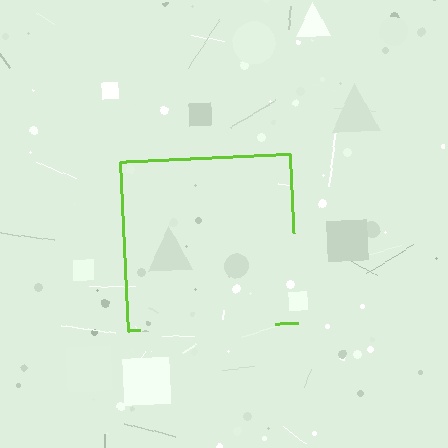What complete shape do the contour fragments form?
The contour fragments form a square.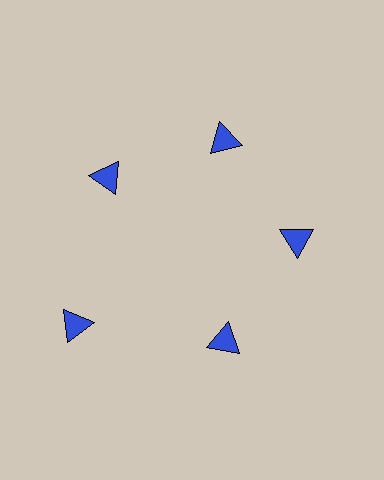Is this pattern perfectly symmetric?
No. The 5 blue triangles are arranged in a ring, but one element near the 8 o'clock position is pushed outward from the center, breaking the 5-fold rotational symmetry.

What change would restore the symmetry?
The symmetry would be restored by moving it inward, back onto the ring so that all 5 triangles sit at equal angles and equal distance from the center.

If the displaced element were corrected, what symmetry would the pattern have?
It would have 5-fold rotational symmetry — the pattern would map onto itself every 72 degrees.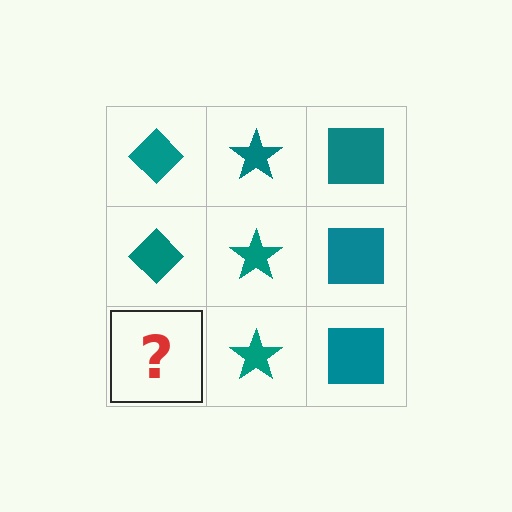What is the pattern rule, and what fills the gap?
The rule is that each column has a consistent shape. The gap should be filled with a teal diamond.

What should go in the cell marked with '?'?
The missing cell should contain a teal diamond.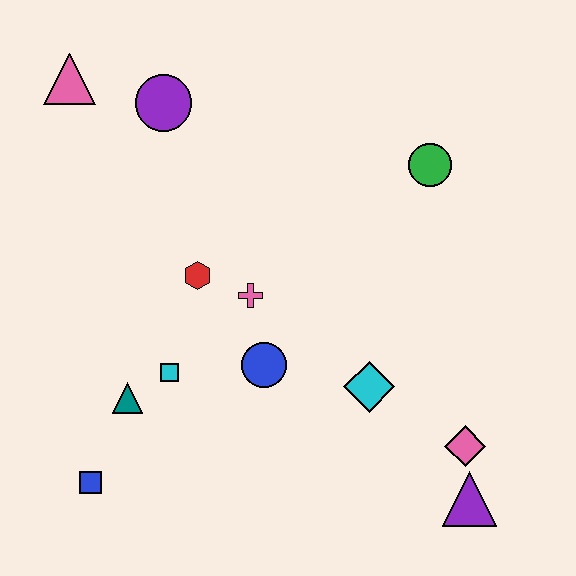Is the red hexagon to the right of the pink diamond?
No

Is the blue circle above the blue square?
Yes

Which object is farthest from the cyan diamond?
The pink triangle is farthest from the cyan diamond.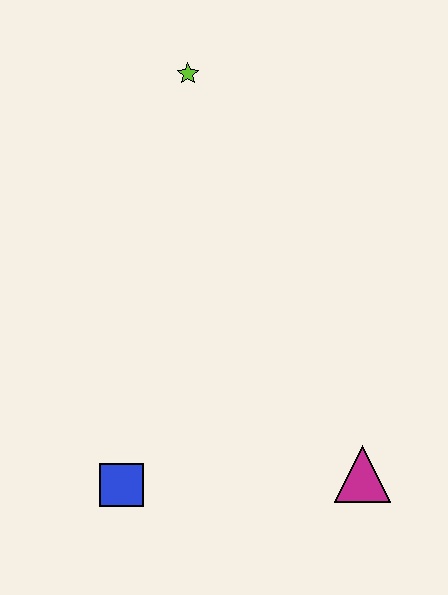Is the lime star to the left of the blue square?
No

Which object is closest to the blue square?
The magenta triangle is closest to the blue square.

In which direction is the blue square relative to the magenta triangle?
The blue square is to the left of the magenta triangle.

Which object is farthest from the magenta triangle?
The lime star is farthest from the magenta triangle.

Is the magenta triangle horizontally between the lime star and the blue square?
No